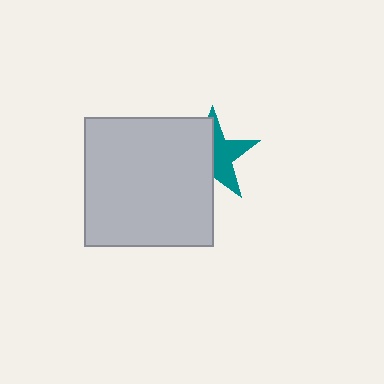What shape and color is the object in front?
The object in front is a light gray square.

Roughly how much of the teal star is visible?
About half of it is visible (roughly 49%).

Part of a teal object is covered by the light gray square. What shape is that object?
It is a star.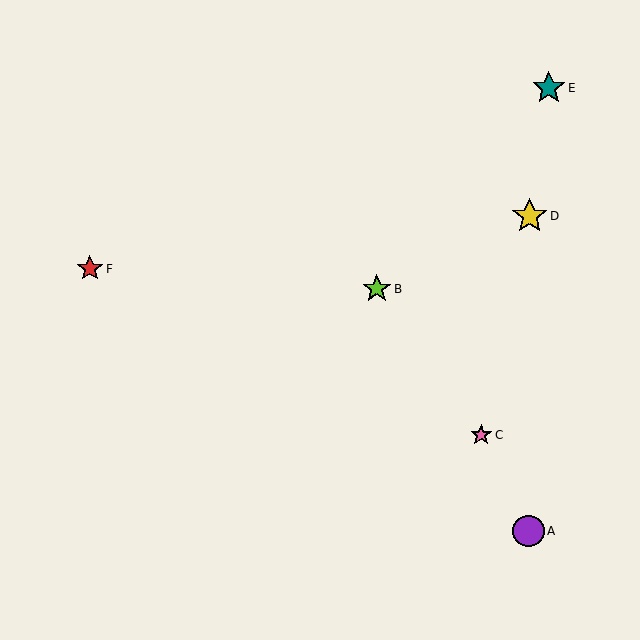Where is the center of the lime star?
The center of the lime star is at (377, 289).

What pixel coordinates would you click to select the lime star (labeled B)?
Click at (377, 289) to select the lime star B.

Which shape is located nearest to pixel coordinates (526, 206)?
The yellow star (labeled D) at (530, 216) is nearest to that location.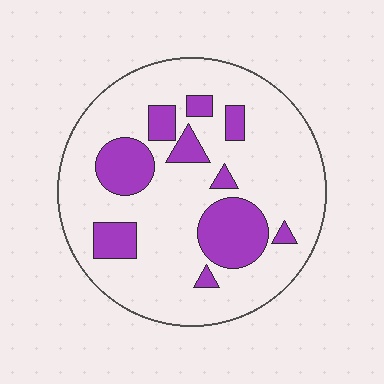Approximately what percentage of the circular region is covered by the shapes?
Approximately 20%.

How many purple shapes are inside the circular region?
10.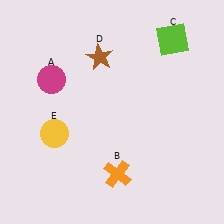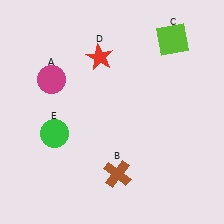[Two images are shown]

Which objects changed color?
B changed from orange to brown. D changed from brown to red. E changed from yellow to green.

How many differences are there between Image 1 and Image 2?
There are 3 differences between the two images.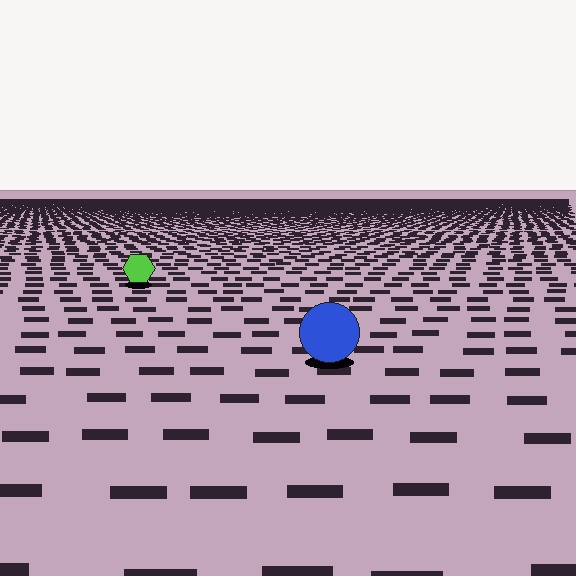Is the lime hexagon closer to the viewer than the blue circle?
No. The blue circle is closer — you can tell from the texture gradient: the ground texture is coarser near it.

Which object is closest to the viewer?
The blue circle is closest. The texture marks near it are larger and more spread out.